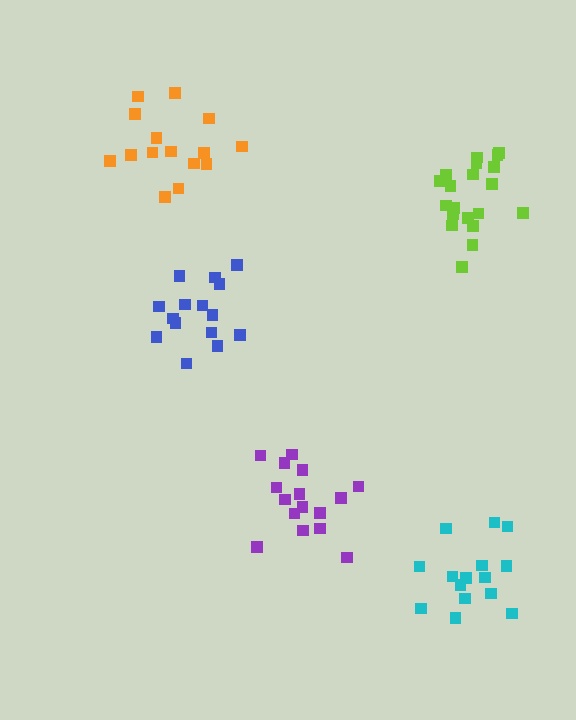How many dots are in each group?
Group 1: 15 dots, Group 2: 16 dots, Group 3: 15 dots, Group 4: 15 dots, Group 5: 20 dots (81 total).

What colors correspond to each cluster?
The clusters are colored: cyan, purple, blue, orange, lime.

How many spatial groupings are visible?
There are 5 spatial groupings.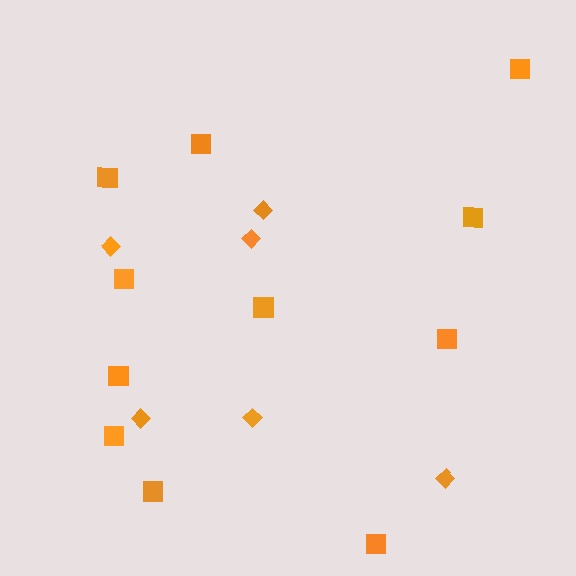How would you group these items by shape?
There are 2 groups: one group of diamonds (6) and one group of squares (11).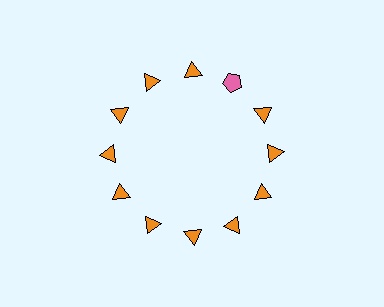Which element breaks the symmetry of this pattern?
The pink pentagon at roughly the 1 o'clock position breaks the symmetry. All other shapes are orange triangles.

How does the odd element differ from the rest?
It differs in both color (pink instead of orange) and shape (pentagon instead of triangle).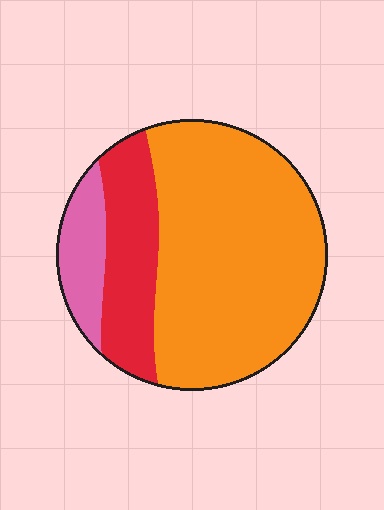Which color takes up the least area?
Pink, at roughly 10%.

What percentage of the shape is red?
Red covers around 20% of the shape.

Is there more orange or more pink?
Orange.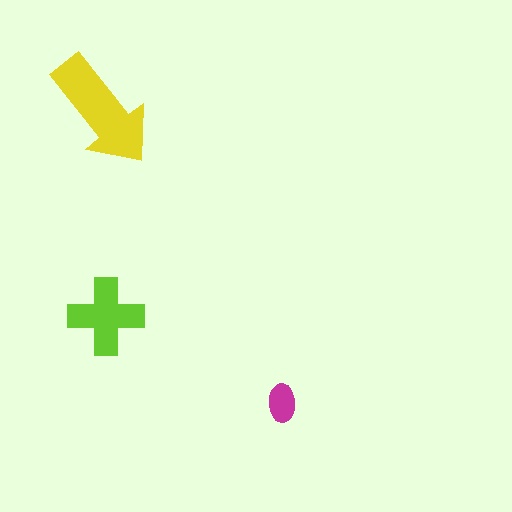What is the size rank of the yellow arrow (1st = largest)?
1st.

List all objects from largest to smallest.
The yellow arrow, the lime cross, the magenta ellipse.